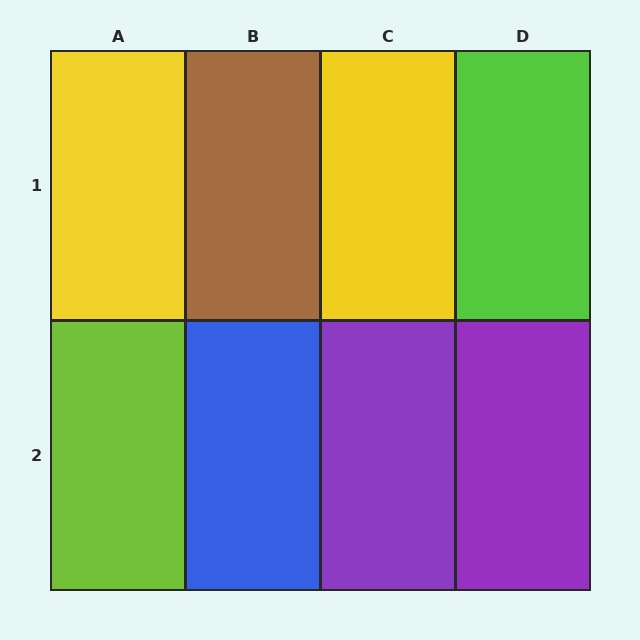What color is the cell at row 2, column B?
Blue.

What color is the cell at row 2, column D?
Purple.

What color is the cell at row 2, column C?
Purple.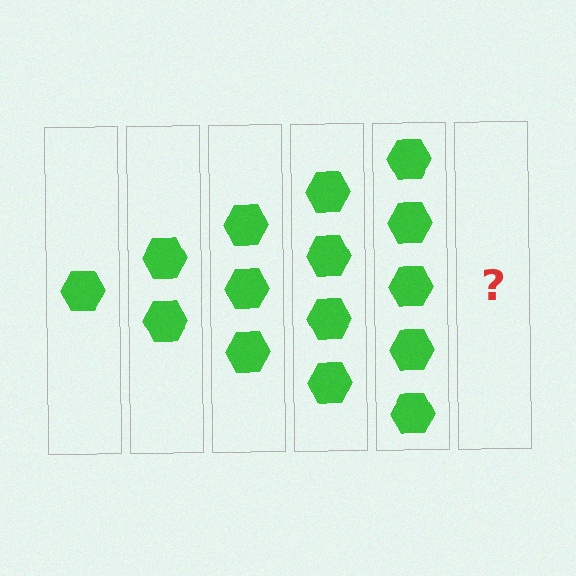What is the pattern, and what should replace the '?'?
The pattern is that each step adds one more hexagon. The '?' should be 6 hexagons.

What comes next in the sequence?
The next element should be 6 hexagons.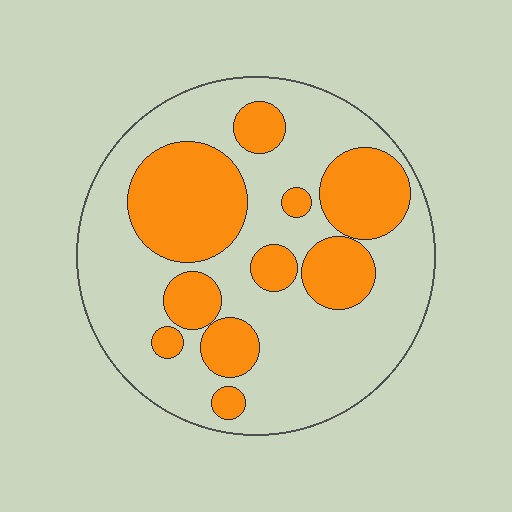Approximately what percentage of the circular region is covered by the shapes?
Approximately 35%.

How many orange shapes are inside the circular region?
10.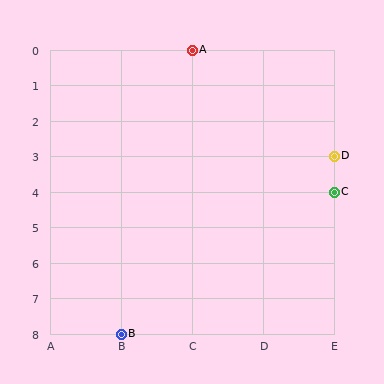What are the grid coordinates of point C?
Point C is at grid coordinates (E, 4).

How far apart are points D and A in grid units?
Points D and A are 2 columns and 3 rows apart (about 3.6 grid units diagonally).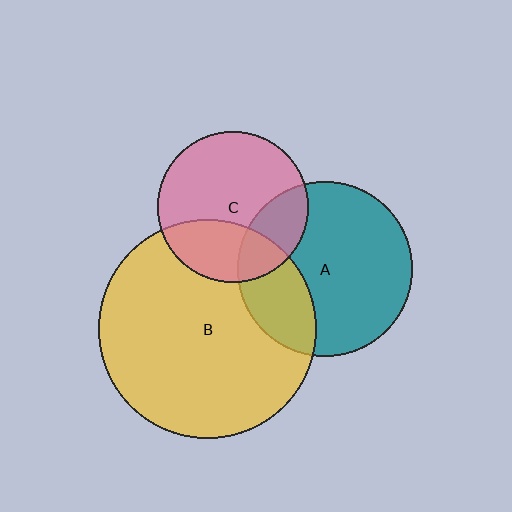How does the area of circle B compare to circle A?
Approximately 1.6 times.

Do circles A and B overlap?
Yes.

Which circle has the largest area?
Circle B (yellow).